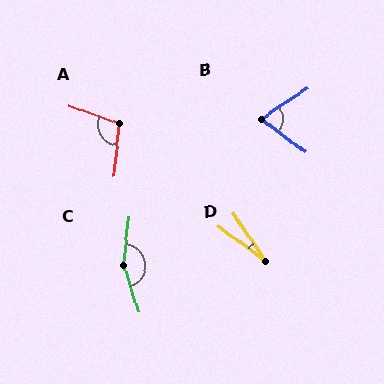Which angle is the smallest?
D, at approximately 19 degrees.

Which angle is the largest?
C, at approximately 156 degrees.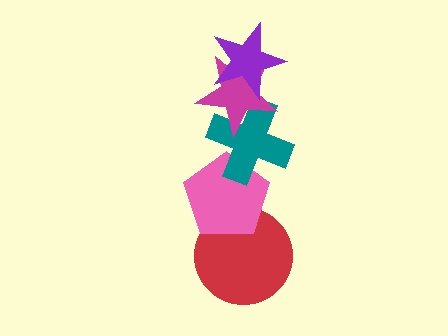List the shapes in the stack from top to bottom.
From top to bottom: the purple star, the magenta star, the teal cross, the pink pentagon, the red circle.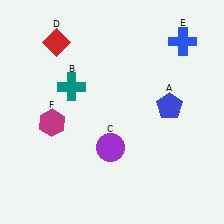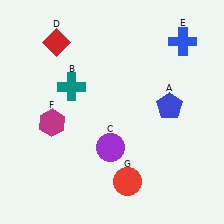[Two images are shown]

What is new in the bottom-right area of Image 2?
A red circle (G) was added in the bottom-right area of Image 2.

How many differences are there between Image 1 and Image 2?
There is 1 difference between the two images.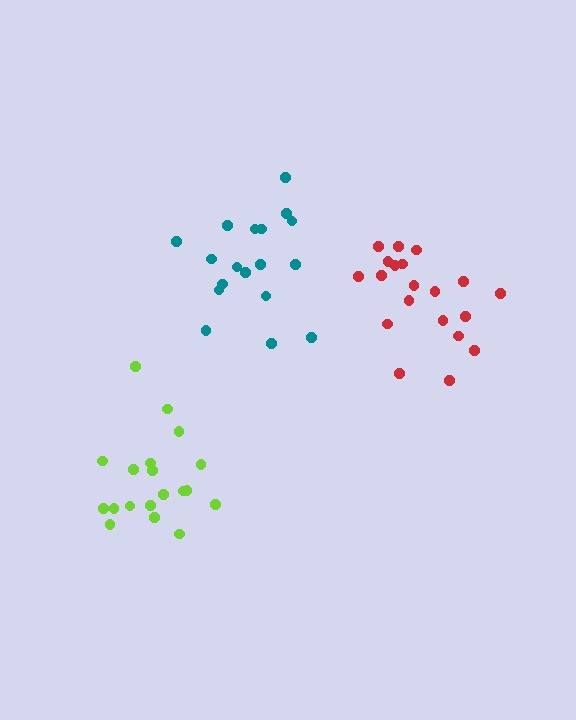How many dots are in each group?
Group 1: 20 dots, Group 2: 19 dots, Group 3: 18 dots (57 total).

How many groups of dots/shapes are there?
There are 3 groups.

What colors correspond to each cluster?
The clusters are colored: red, lime, teal.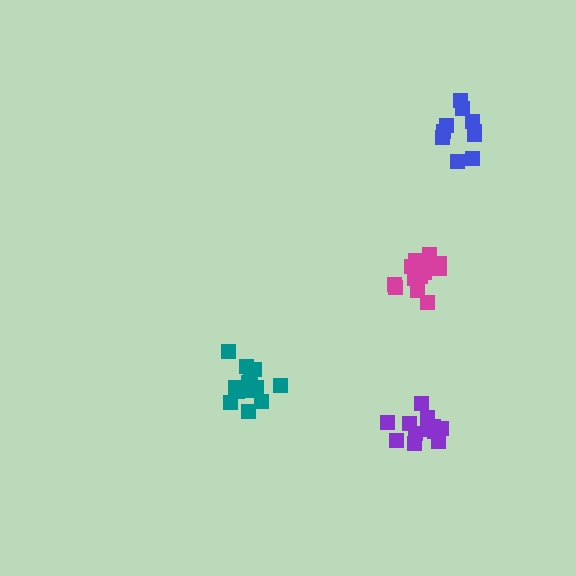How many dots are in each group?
Group 1: 14 dots, Group 2: 10 dots, Group 3: 14 dots, Group 4: 13 dots (51 total).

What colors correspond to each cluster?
The clusters are colored: purple, blue, teal, magenta.